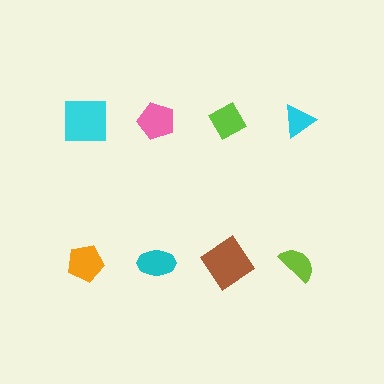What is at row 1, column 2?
A pink pentagon.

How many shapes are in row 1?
4 shapes.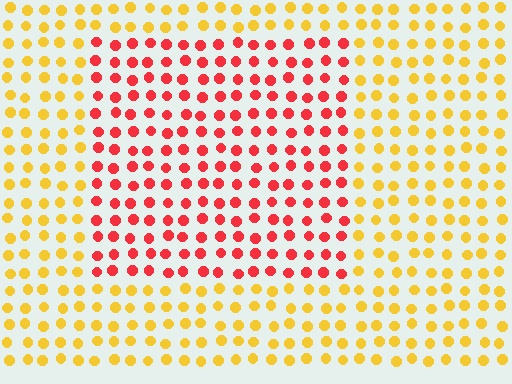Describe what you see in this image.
The image is filled with small yellow elements in a uniform arrangement. A rectangle-shaped region is visible where the elements are tinted to a slightly different hue, forming a subtle color boundary.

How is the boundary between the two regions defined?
The boundary is defined purely by a slight shift in hue (about 51 degrees). Spacing, size, and orientation are identical on both sides.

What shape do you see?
I see a rectangle.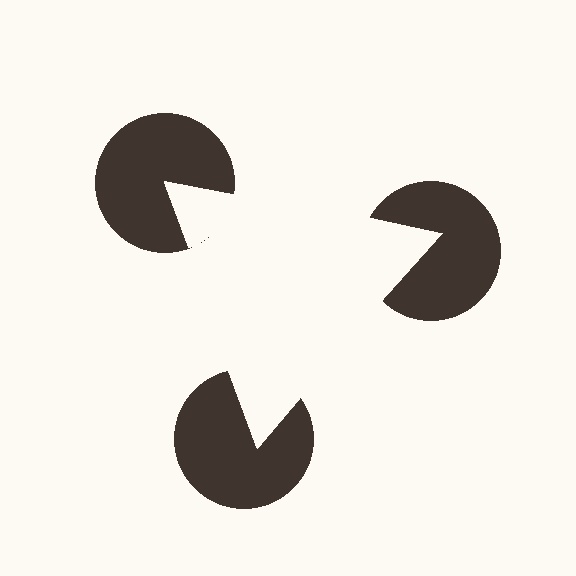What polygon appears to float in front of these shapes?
An illusory triangle — its edges are inferred from the aligned wedge cuts in the pac-man discs, not physically drawn.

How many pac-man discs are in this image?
There are 3 — one at each vertex of the illusory triangle.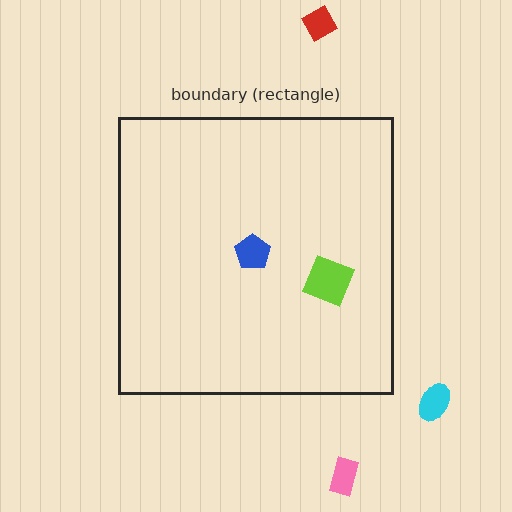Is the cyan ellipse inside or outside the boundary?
Outside.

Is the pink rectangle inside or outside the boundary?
Outside.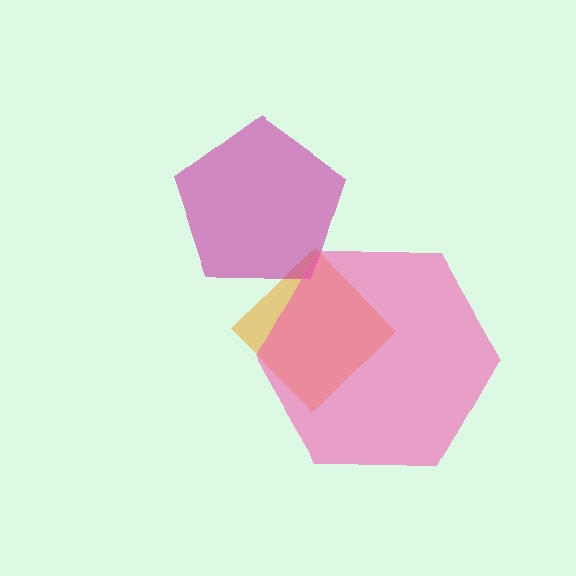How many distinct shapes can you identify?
There are 3 distinct shapes: an orange diamond, a magenta pentagon, a pink hexagon.